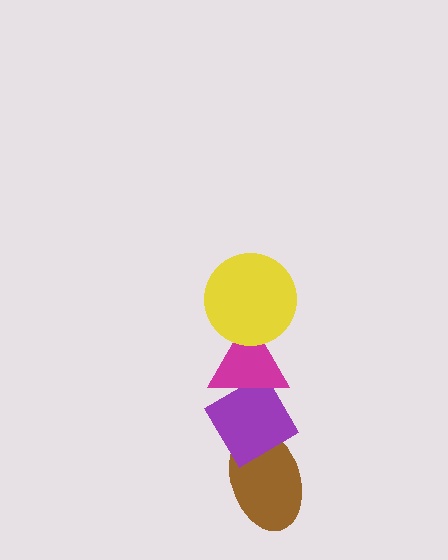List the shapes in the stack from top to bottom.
From top to bottom: the yellow circle, the magenta triangle, the purple diamond, the brown ellipse.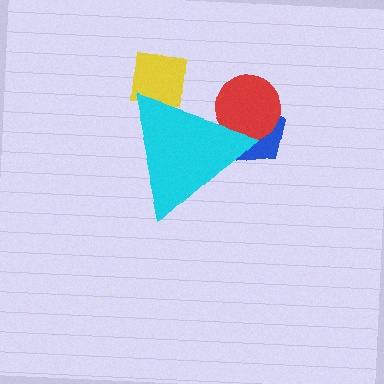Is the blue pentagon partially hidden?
Yes, the blue pentagon is partially hidden behind the cyan triangle.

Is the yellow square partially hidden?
Yes, the yellow square is partially hidden behind the cyan triangle.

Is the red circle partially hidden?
Yes, the red circle is partially hidden behind the cyan triangle.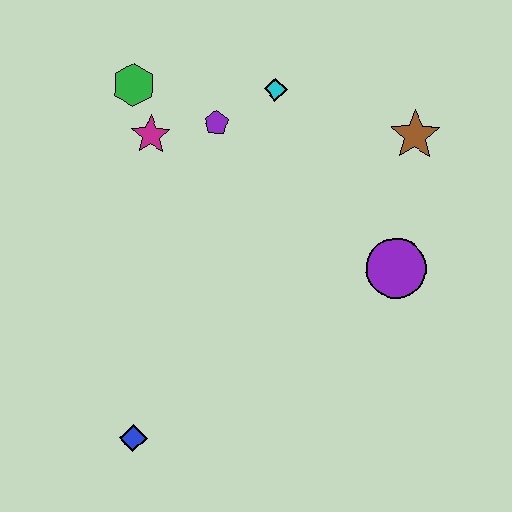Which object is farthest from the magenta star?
The blue diamond is farthest from the magenta star.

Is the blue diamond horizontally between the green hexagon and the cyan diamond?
Yes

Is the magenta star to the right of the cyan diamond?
No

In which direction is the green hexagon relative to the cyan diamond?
The green hexagon is to the left of the cyan diamond.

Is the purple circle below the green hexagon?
Yes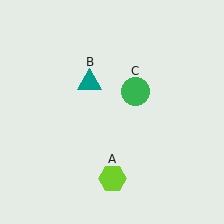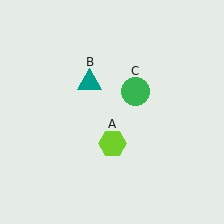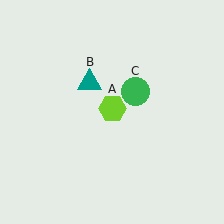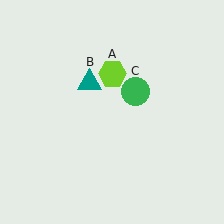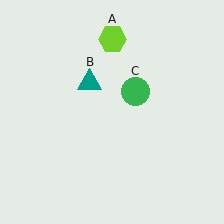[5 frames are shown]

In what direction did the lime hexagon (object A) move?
The lime hexagon (object A) moved up.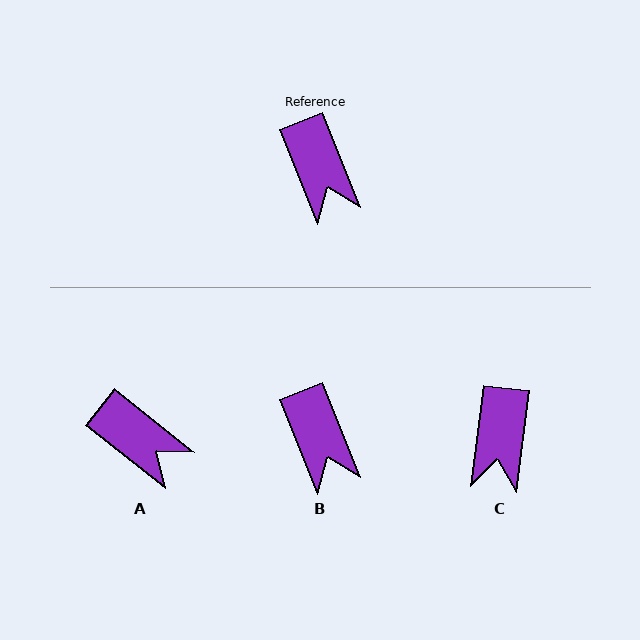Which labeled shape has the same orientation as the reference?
B.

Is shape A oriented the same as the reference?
No, it is off by about 30 degrees.